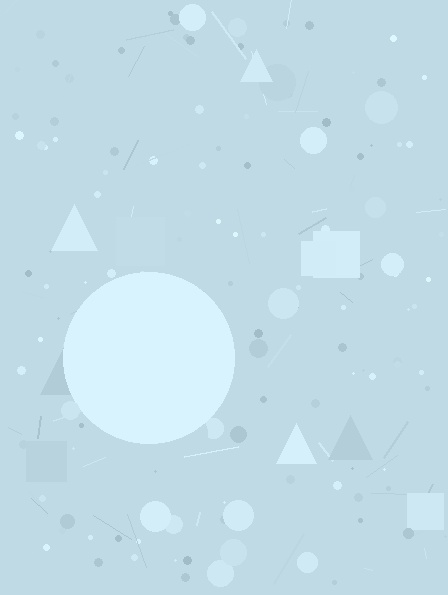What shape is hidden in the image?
A circle is hidden in the image.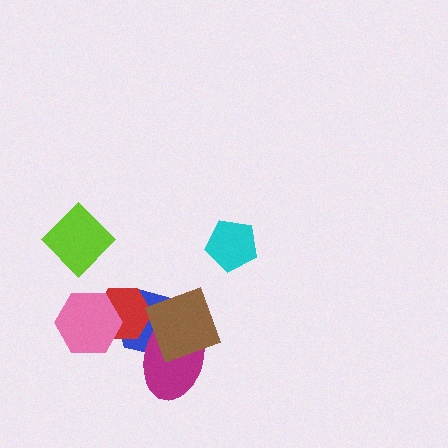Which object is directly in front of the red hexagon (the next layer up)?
The pink hexagon is directly in front of the red hexagon.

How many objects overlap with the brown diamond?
3 objects overlap with the brown diamond.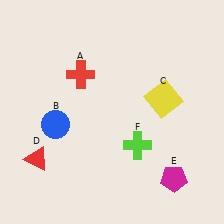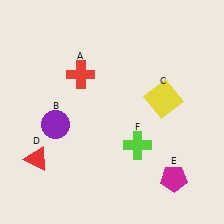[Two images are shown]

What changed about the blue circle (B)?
In Image 1, B is blue. In Image 2, it changed to purple.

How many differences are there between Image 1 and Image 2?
There is 1 difference between the two images.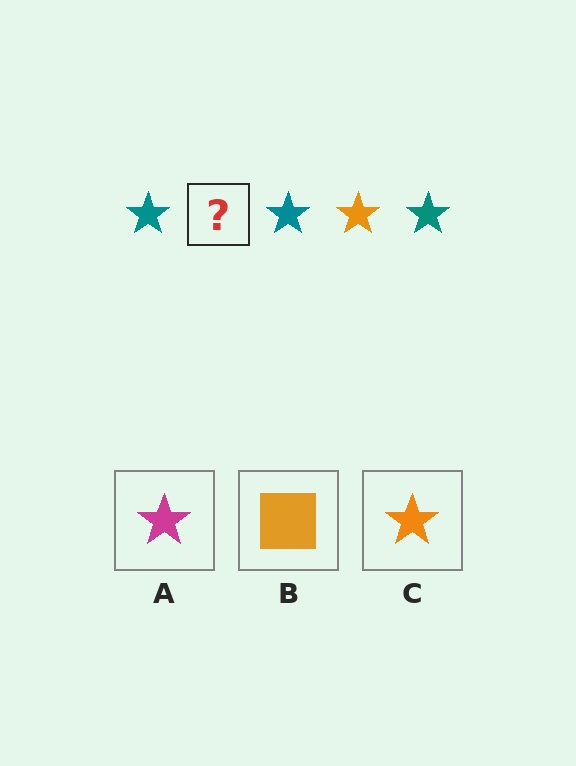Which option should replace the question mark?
Option C.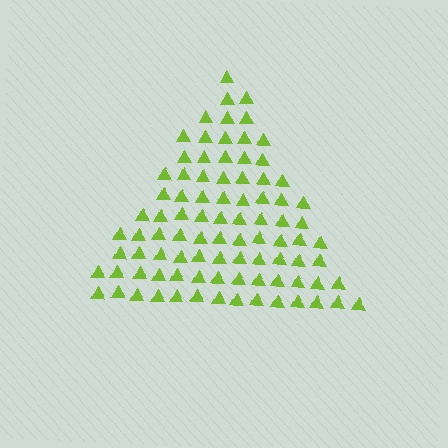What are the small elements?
The small elements are triangles.